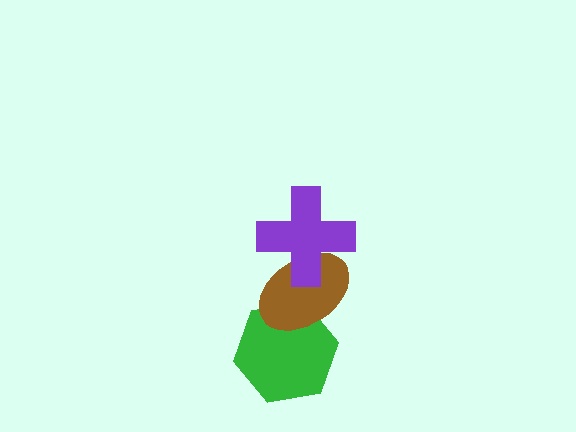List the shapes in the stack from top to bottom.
From top to bottom: the purple cross, the brown ellipse, the green hexagon.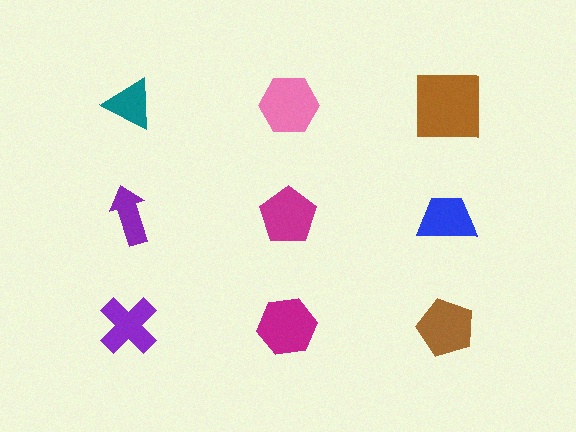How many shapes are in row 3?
3 shapes.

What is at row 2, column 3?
A blue trapezoid.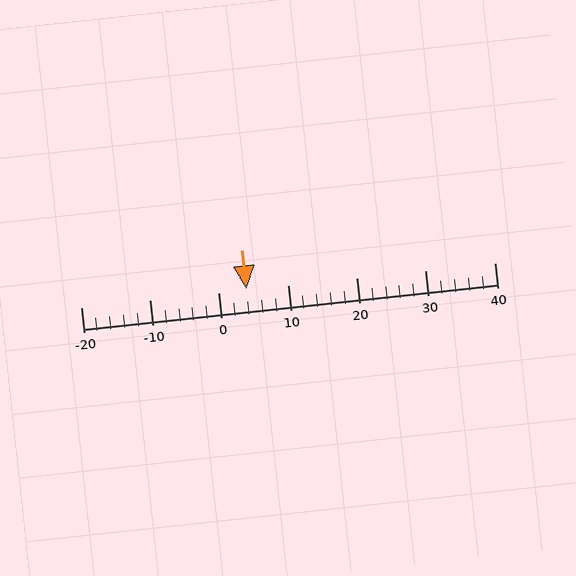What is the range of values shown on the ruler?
The ruler shows values from -20 to 40.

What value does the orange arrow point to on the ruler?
The orange arrow points to approximately 4.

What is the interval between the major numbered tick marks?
The major tick marks are spaced 10 units apart.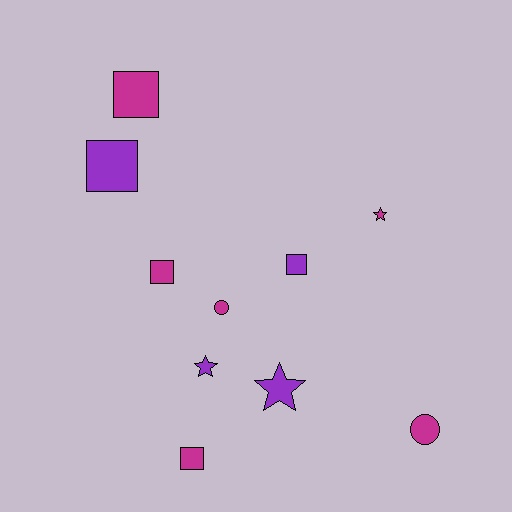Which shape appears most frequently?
Square, with 5 objects.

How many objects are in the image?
There are 10 objects.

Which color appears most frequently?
Magenta, with 6 objects.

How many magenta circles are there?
There are 2 magenta circles.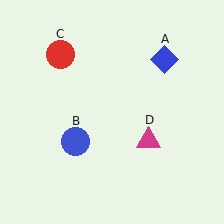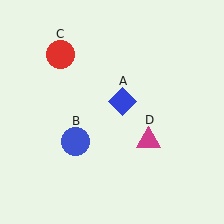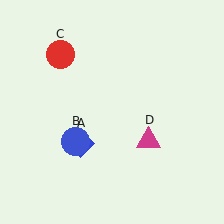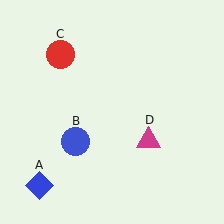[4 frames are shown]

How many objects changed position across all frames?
1 object changed position: blue diamond (object A).